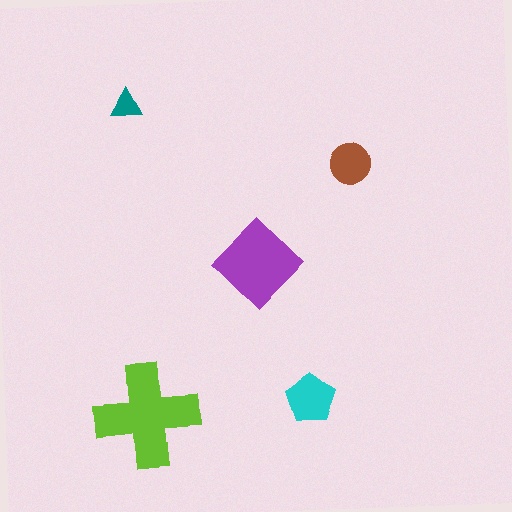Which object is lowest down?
The lime cross is bottommost.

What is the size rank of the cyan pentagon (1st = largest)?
3rd.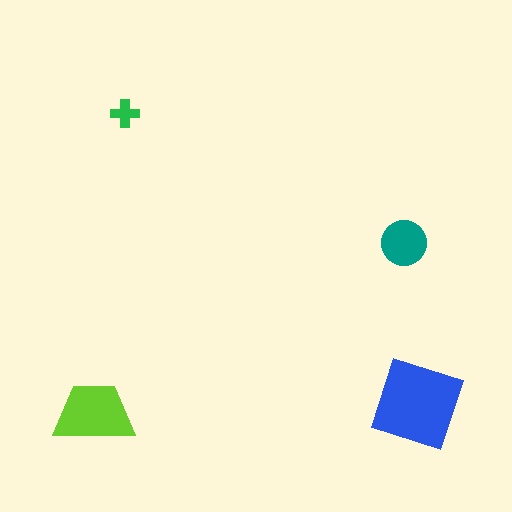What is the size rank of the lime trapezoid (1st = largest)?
2nd.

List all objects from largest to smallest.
The blue diamond, the lime trapezoid, the teal circle, the green cross.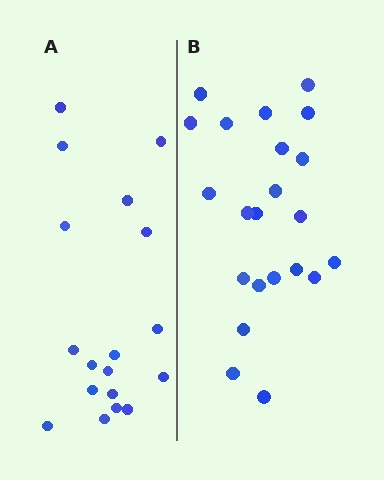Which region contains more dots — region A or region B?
Region B (the right region) has more dots.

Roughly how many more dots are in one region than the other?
Region B has about 4 more dots than region A.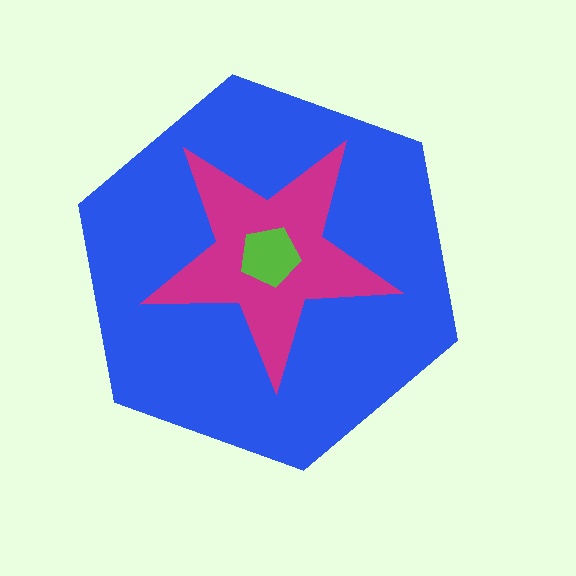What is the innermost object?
The lime pentagon.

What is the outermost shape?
The blue hexagon.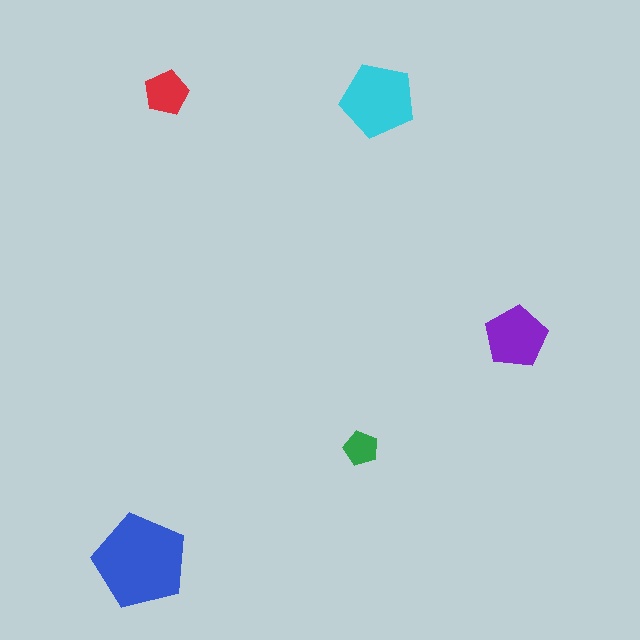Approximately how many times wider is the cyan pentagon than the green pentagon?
About 2 times wider.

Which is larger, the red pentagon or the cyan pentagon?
The cyan one.